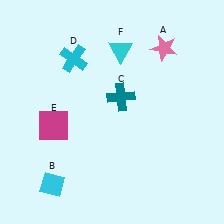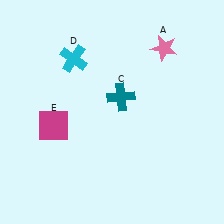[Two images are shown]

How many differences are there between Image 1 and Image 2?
There are 2 differences between the two images.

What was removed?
The cyan diamond (B), the cyan triangle (F) were removed in Image 2.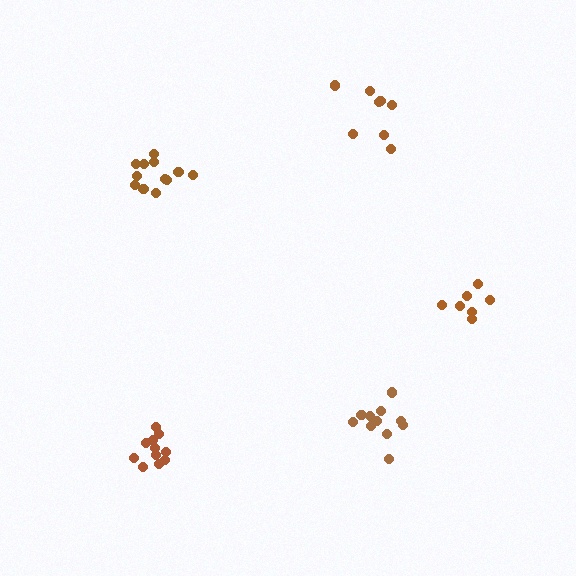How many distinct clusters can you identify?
There are 5 distinct clusters.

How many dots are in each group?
Group 1: 11 dots, Group 2: 12 dots, Group 3: 11 dots, Group 4: 8 dots, Group 5: 7 dots (49 total).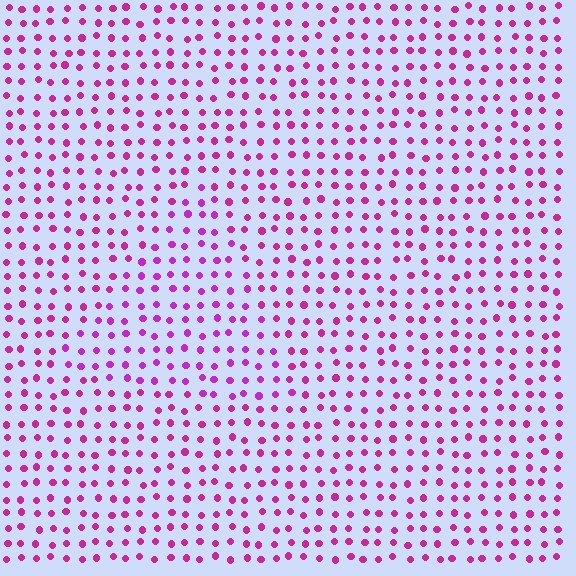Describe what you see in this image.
The image is filled with small magenta elements in a uniform arrangement. A triangle-shaped region is visible where the elements are tinted to a slightly different hue, forming a subtle color boundary.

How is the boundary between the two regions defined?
The boundary is defined purely by a slight shift in hue (about 19 degrees). Spacing, size, and orientation are identical on both sides.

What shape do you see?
I see a triangle.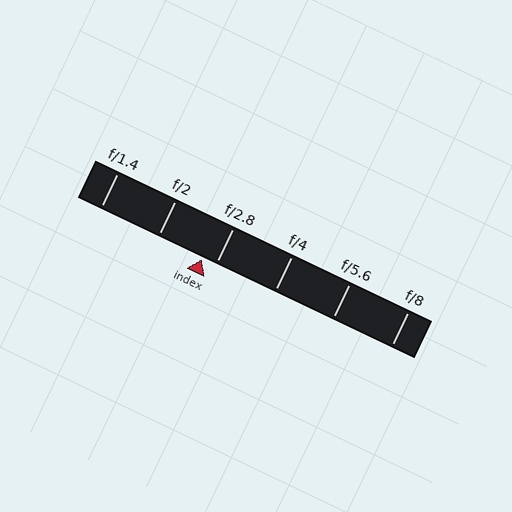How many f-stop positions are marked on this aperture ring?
There are 6 f-stop positions marked.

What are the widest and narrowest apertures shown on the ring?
The widest aperture shown is f/1.4 and the narrowest is f/8.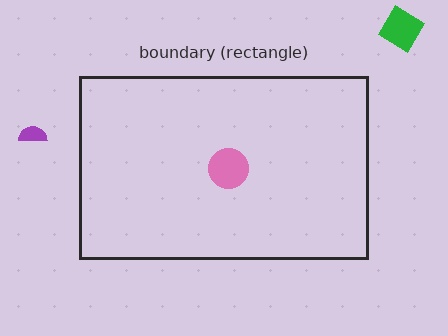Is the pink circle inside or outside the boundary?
Inside.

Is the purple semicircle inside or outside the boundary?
Outside.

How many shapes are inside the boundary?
2 inside, 2 outside.